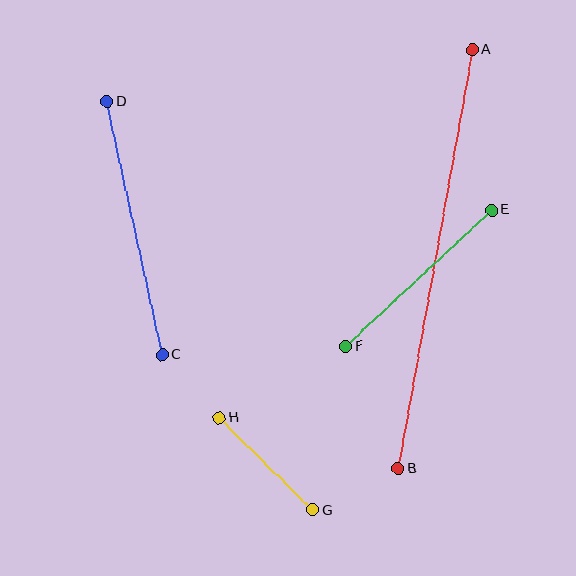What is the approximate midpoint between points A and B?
The midpoint is at approximately (435, 259) pixels.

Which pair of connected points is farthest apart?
Points A and B are farthest apart.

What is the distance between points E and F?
The distance is approximately 199 pixels.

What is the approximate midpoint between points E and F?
The midpoint is at approximately (419, 278) pixels.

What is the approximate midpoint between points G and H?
The midpoint is at approximately (266, 464) pixels.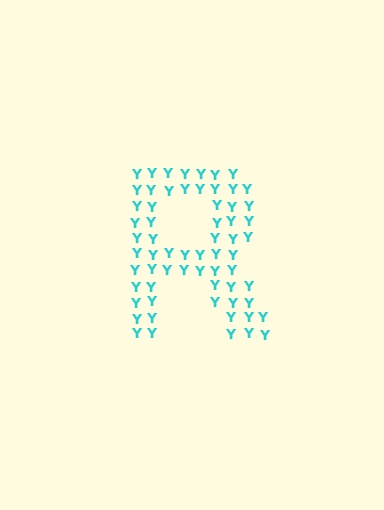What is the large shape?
The large shape is the letter R.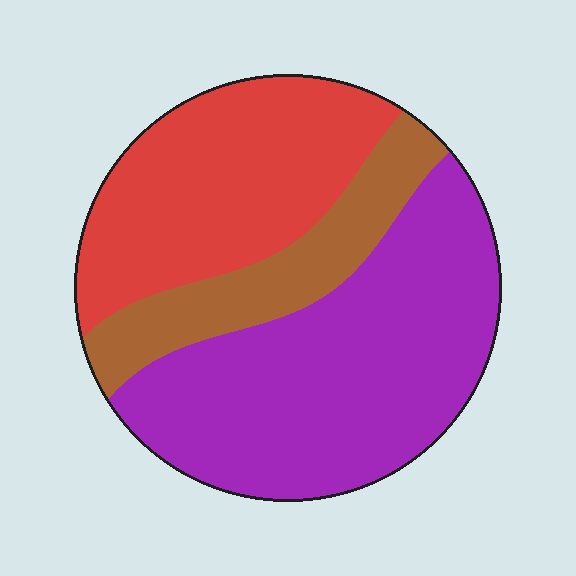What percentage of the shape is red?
Red covers roughly 35% of the shape.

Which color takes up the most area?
Purple, at roughly 50%.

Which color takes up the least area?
Brown, at roughly 20%.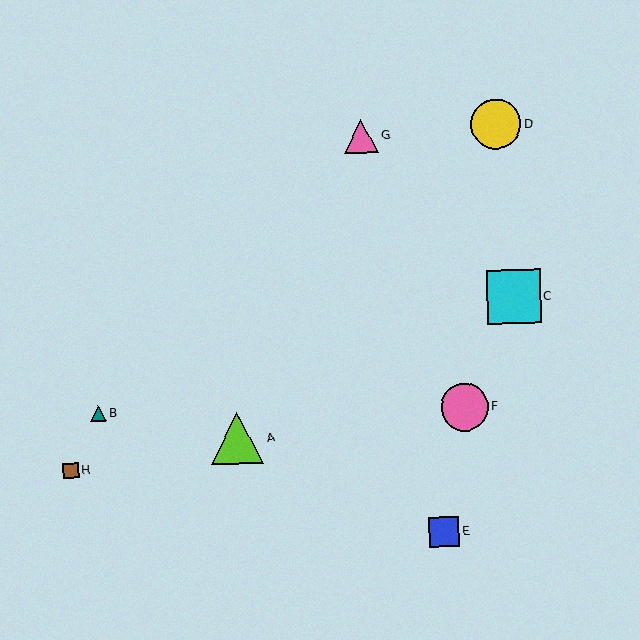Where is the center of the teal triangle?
The center of the teal triangle is at (98, 413).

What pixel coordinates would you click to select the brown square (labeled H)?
Click at (71, 470) to select the brown square H.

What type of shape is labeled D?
Shape D is a yellow circle.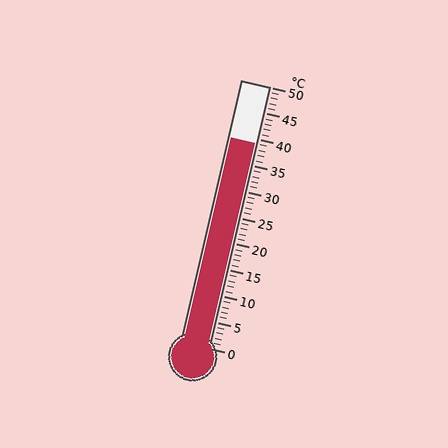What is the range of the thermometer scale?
The thermometer scale ranges from 0°C to 50°C.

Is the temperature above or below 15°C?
The temperature is above 15°C.